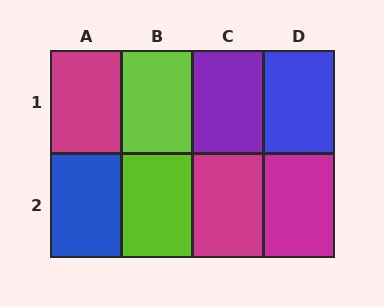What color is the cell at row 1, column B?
Lime.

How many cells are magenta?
3 cells are magenta.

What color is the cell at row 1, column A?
Magenta.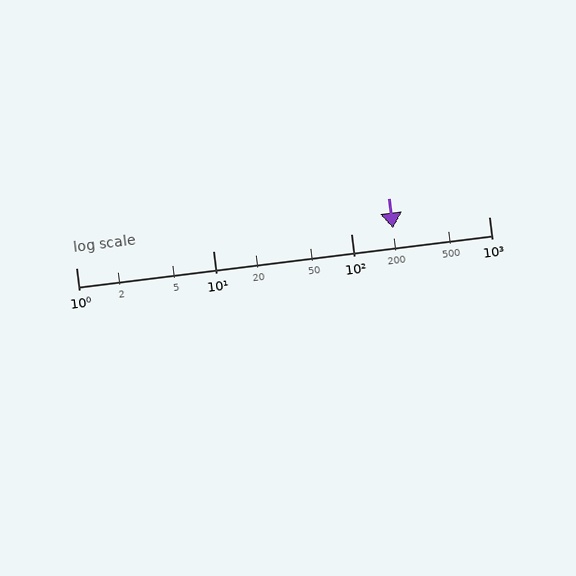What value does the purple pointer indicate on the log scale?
The pointer indicates approximately 200.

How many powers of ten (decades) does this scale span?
The scale spans 3 decades, from 1 to 1000.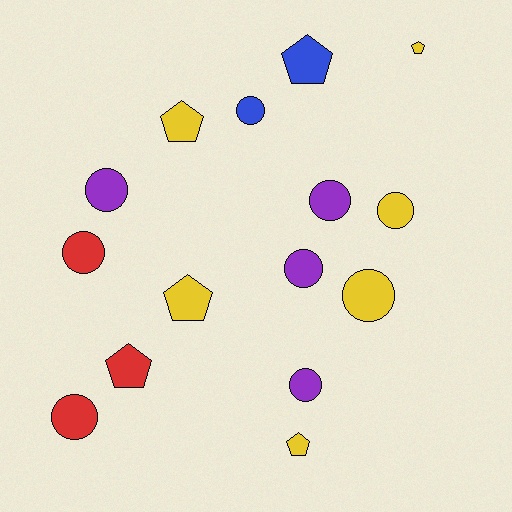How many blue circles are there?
There is 1 blue circle.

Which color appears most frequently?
Yellow, with 6 objects.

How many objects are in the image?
There are 15 objects.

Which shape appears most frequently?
Circle, with 9 objects.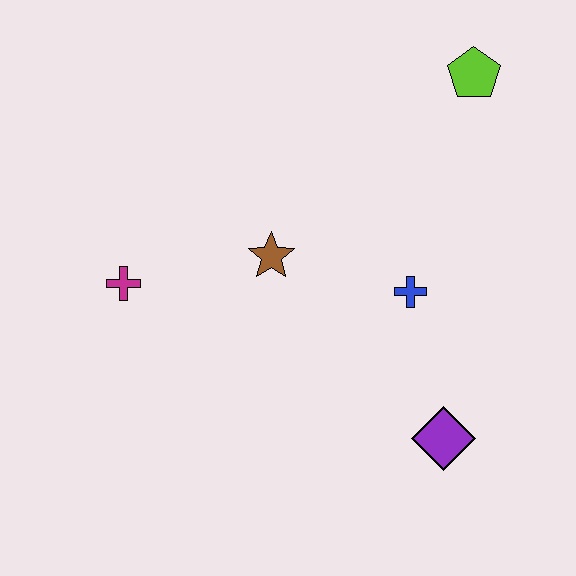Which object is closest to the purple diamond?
The blue cross is closest to the purple diamond.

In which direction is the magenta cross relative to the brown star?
The magenta cross is to the left of the brown star.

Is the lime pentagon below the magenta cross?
No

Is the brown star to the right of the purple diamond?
No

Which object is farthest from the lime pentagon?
The magenta cross is farthest from the lime pentagon.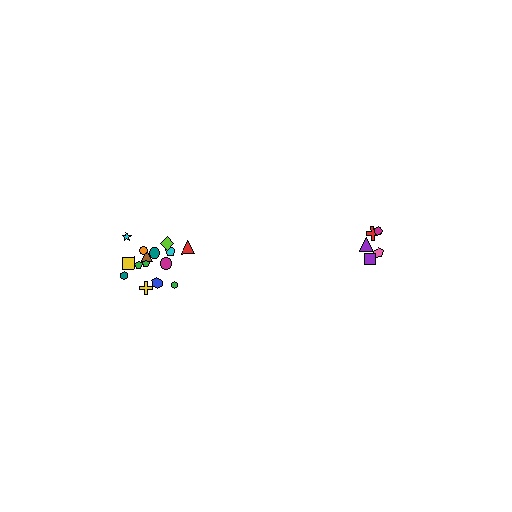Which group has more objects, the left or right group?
The left group.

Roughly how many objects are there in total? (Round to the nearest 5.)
Roughly 20 objects in total.